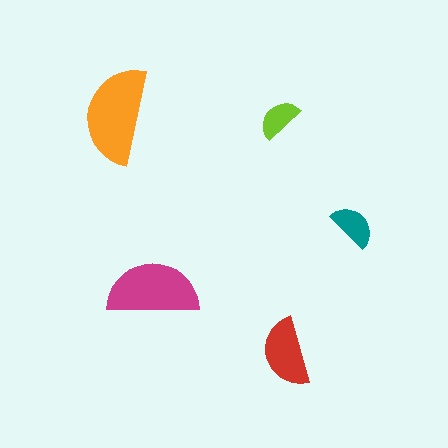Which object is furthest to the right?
The teal semicircle is rightmost.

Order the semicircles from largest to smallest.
the orange one, the magenta one, the red one, the teal one, the lime one.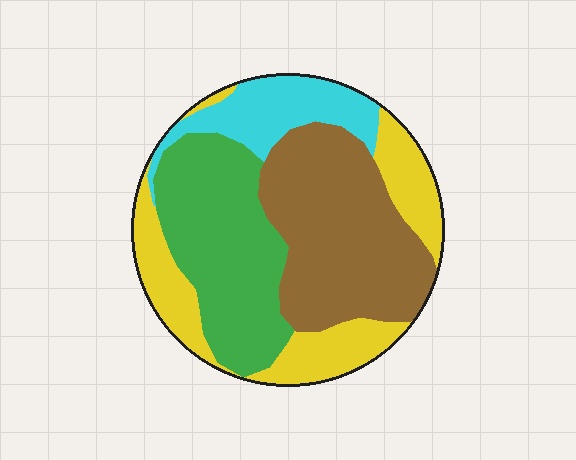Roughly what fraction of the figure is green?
Green takes up about one quarter (1/4) of the figure.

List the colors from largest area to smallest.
From largest to smallest: brown, green, yellow, cyan.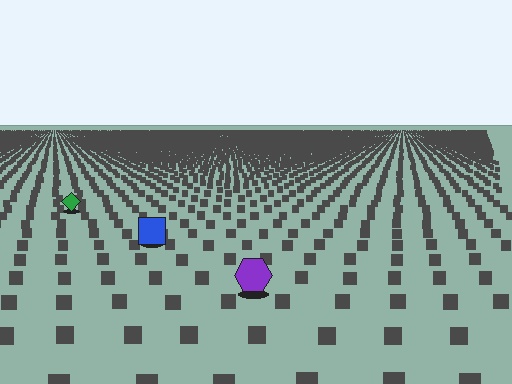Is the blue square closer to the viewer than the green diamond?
Yes. The blue square is closer — you can tell from the texture gradient: the ground texture is coarser near it.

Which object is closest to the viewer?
The purple hexagon is closest. The texture marks near it are larger and more spread out.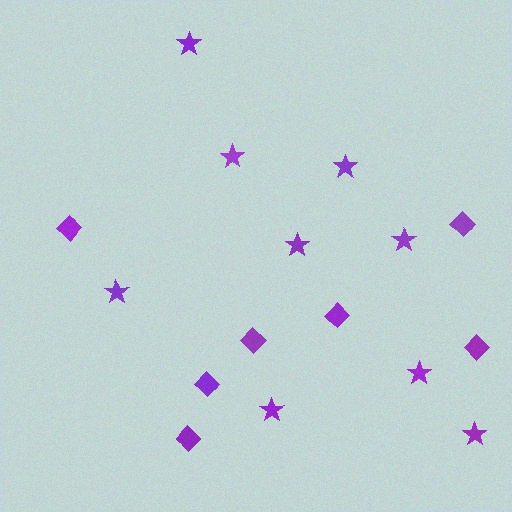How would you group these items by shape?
There are 2 groups: one group of diamonds (7) and one group of stars (9).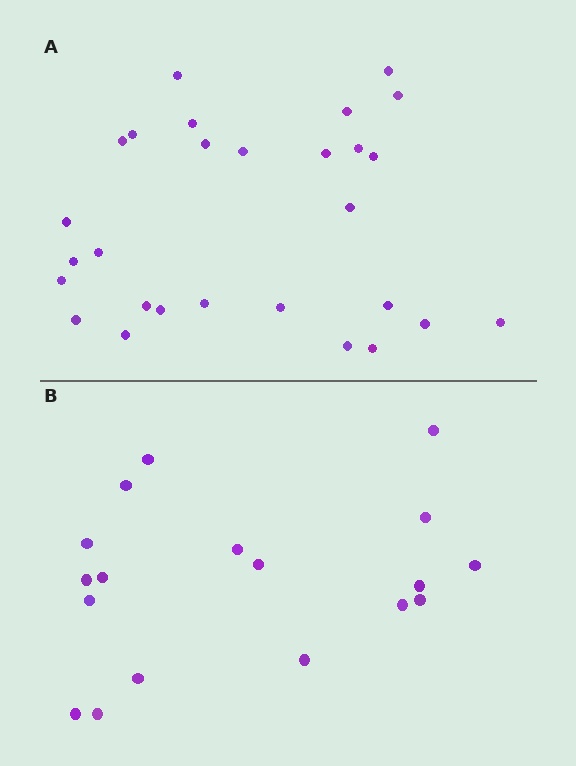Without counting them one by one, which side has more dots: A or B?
Region A (the top region) has more dots.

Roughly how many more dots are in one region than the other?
Region A has roughly 10 or so more dots than region B.